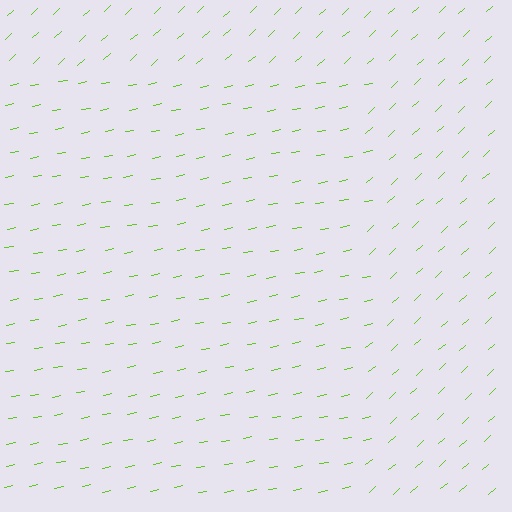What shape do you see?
I see a rectangle.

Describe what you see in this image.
The image is filled with small lime line segments. A rectangle region in the image has lines oriented differently from the surrounding lines, creating a visible texture boundary.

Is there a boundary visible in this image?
Yes, there is a texture boundary formed by a change in line orientation.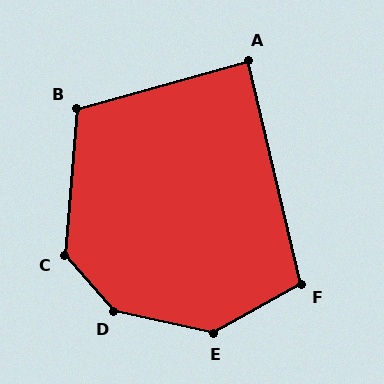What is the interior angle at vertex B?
Approximately 110 degrees (obtuse).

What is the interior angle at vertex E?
Approximately 138 degrees (obtuse).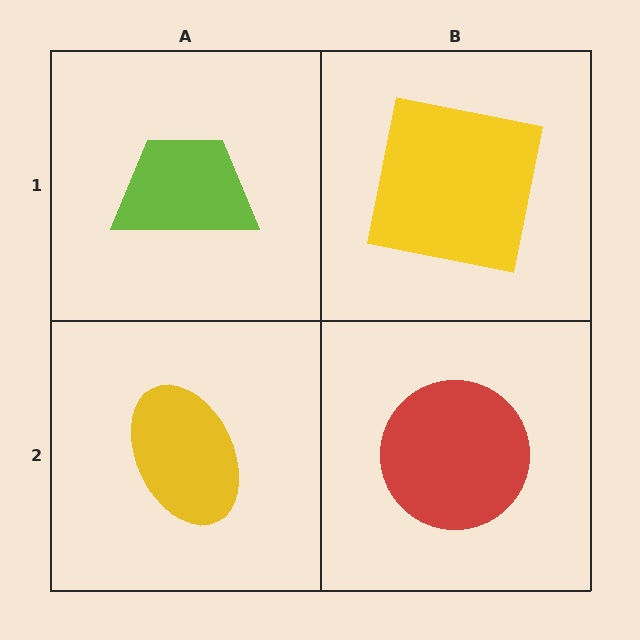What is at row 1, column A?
A lime trapezoid.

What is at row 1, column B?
A yellow square.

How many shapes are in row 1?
2 shapes.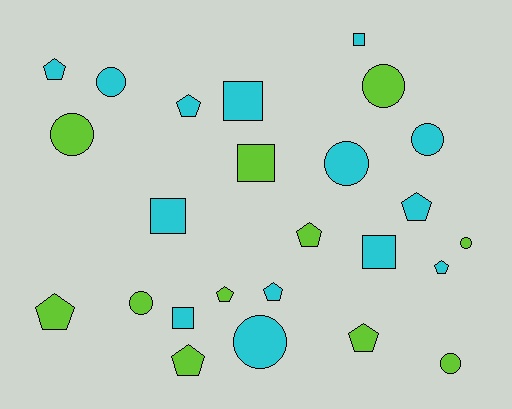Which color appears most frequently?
Cyan, with 14 objects.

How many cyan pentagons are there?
There are 5 cyan pentagons.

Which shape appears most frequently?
Pentagon, with 10 objects.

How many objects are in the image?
There are 25 objects.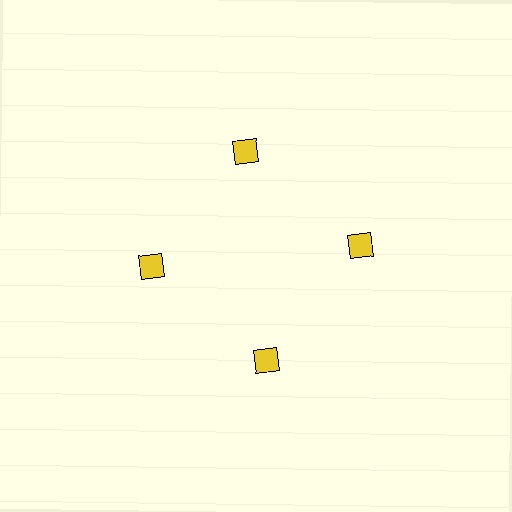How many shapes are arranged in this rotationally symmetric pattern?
There are 4 shapes, arranged in 4 groups of 1.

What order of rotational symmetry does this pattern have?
This pattern has 4-fold rotational symmetry.